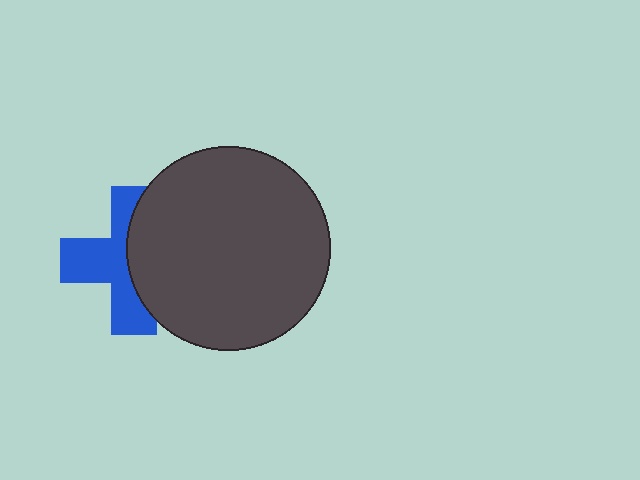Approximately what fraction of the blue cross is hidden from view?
Roughly 48% of the blue cross is hidden behind the dark gray circle.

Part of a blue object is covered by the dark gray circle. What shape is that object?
It is a cross.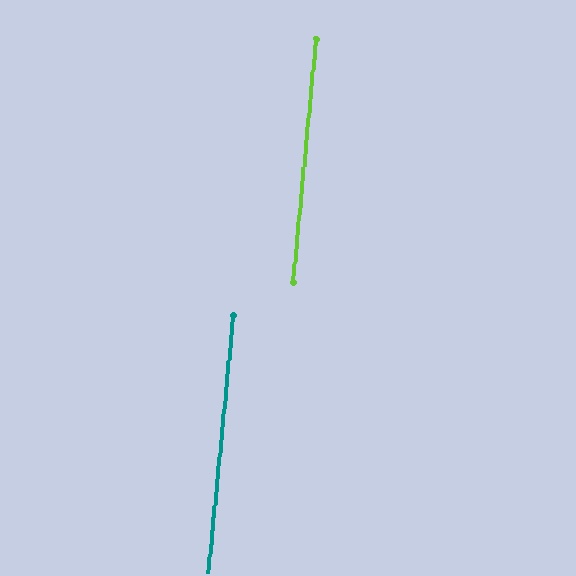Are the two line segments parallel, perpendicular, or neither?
Parallel — their directions differ by only 0.0°.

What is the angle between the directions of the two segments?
Approximately 0 degrees.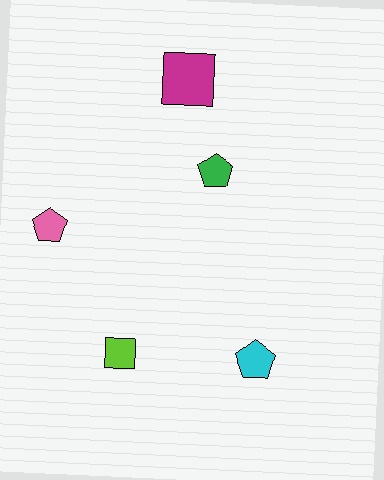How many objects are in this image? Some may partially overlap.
There are 5 objects.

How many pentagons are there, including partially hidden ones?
There are 3 pentagons.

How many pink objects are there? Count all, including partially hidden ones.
There is 1 pink object.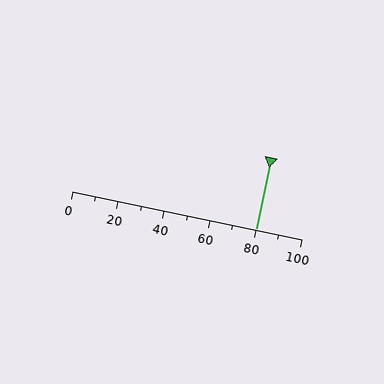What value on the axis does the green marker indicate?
The marker indicates approximately 80.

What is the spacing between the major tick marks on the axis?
The major ticks are spaced 20 apart.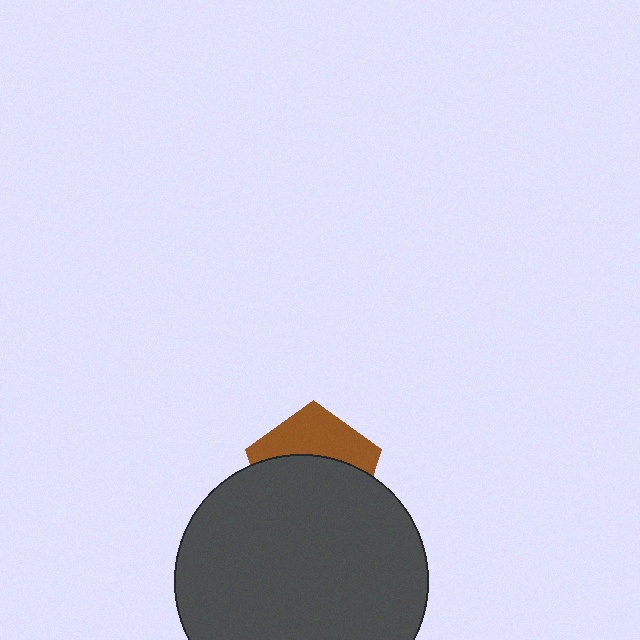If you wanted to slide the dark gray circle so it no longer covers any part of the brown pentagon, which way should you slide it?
Slide it down — that is the most direct way to separate the two shapes.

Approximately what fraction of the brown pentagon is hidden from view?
Roughly 61% of the brown pentagon is hidden behind the dark gray circle.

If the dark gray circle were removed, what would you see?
You would see the complete brown pentagon.